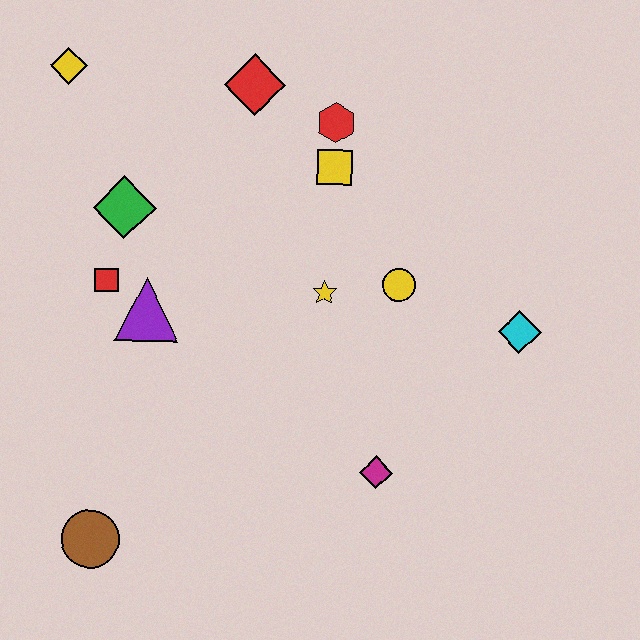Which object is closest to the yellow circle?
The yellow star is closest to the yellow circle.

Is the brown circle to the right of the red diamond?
No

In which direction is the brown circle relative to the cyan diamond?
The brown circle is to the left of the cyan diamond.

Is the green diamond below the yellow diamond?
Yes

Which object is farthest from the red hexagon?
The brown circle is farthest from the red hexagon.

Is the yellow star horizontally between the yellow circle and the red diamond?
Yes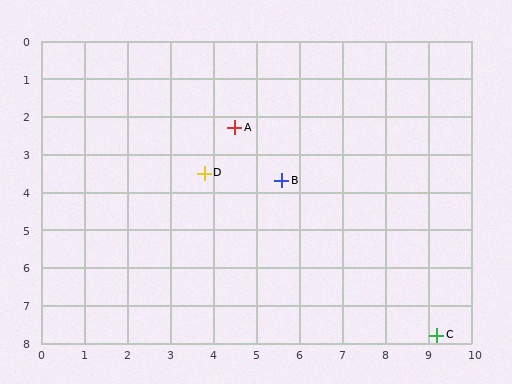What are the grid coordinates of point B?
Point B is at approximately (5.6, 3.7).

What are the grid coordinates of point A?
Point A is at approximately (4.5, 2.3).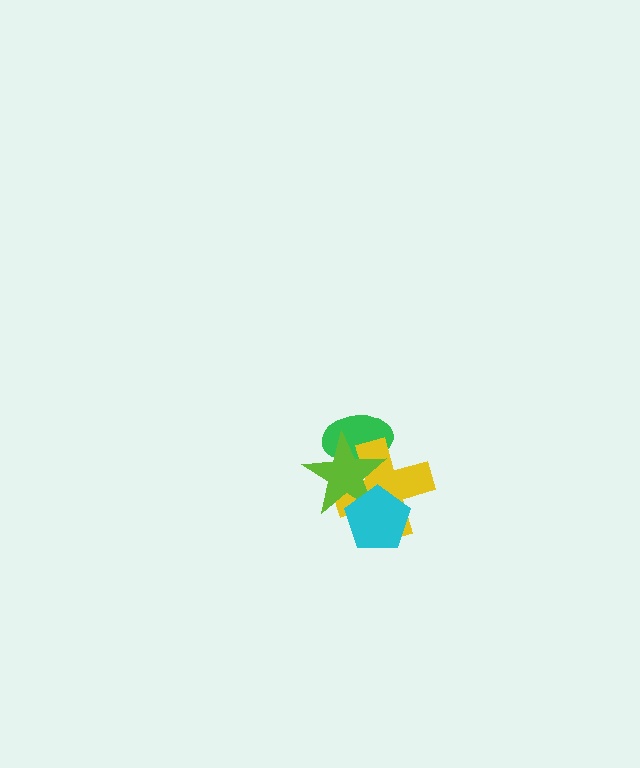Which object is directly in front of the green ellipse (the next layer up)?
The yellow cross is directly in front of the green ellipse.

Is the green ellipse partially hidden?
Yes, it is partially covered by another shape.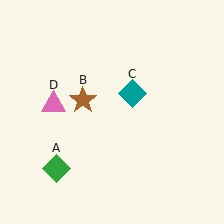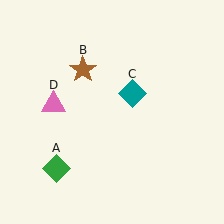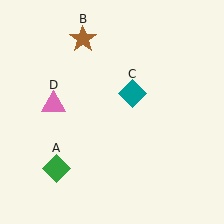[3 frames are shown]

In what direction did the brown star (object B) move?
The brown star (object B) moved up.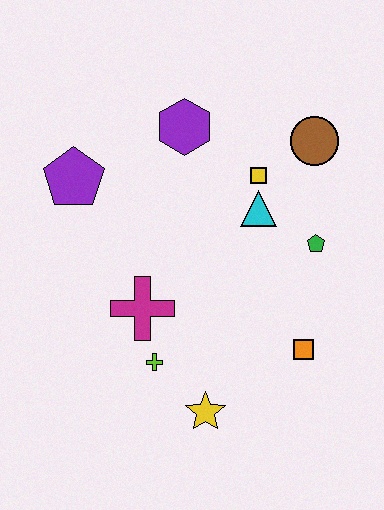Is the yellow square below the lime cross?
No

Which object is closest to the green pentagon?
The cyan triangle is closest to the green pentagon.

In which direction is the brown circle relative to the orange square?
The brown circle is above the orange square.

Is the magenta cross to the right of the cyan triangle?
No